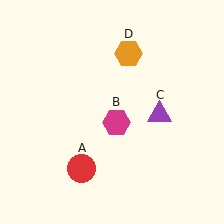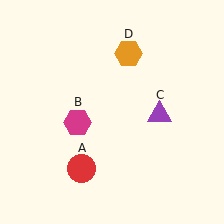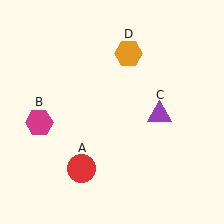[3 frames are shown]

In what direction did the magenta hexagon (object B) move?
The magenta hexagon (object B) moved left.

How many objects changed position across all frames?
1 object changed position: magenta hexagon (object B).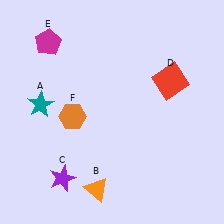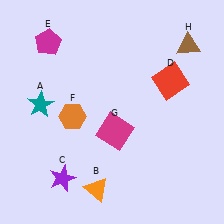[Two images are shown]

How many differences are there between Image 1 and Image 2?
There are 2 differences between the two images.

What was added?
A magenta square (G), a brown triangle (H) were added in Image 2.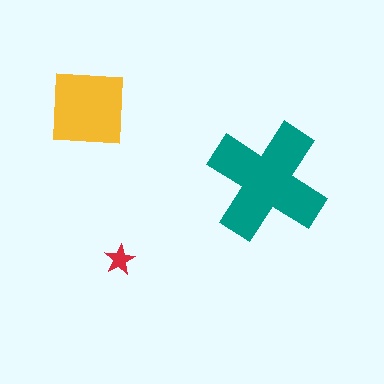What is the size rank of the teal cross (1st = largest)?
1st.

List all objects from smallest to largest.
The red star, the yellow square, the teal cross.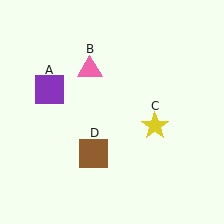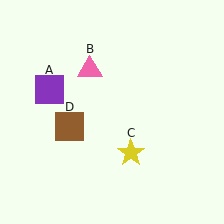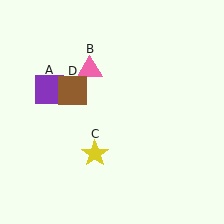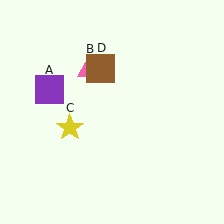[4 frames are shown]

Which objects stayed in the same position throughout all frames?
Purple square (object A) and pink triangle (object B) remained stationary.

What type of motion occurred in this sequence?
The yellow star (object C), brown square (object D) rotated clockwise around the center of the scene.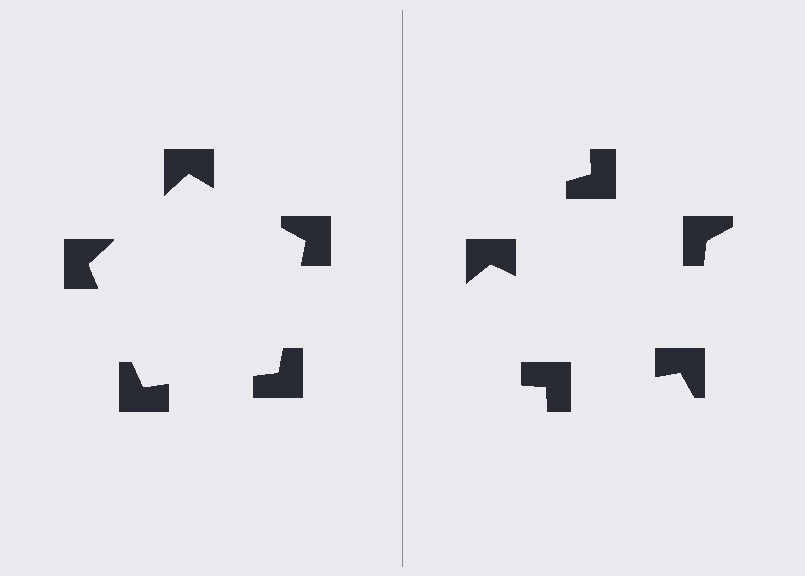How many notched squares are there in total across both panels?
10 — 5 on each side.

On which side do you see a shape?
An illusory pentagon appears on the left side. On the right side the wedge cuts are rotated, so no coherent shape forms.